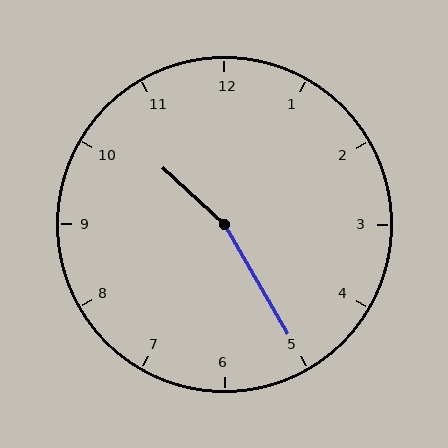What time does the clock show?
10:25.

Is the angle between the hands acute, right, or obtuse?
It is obtuse.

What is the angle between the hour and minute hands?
Approximately 162 degrees.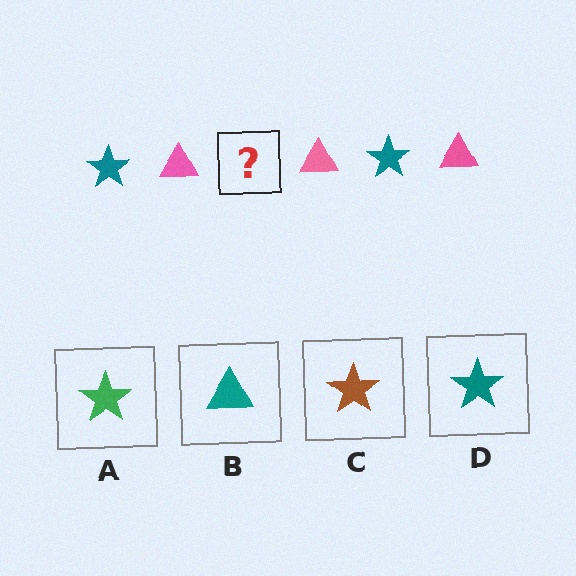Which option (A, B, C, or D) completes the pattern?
D.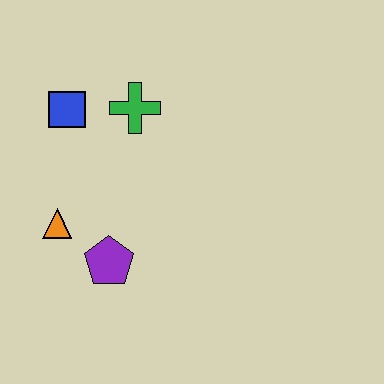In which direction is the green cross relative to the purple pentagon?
The green cross is above the purple pentagon.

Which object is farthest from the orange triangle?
The green cross is farthest from the orange triangle.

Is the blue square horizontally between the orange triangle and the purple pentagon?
Yes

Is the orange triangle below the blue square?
Yes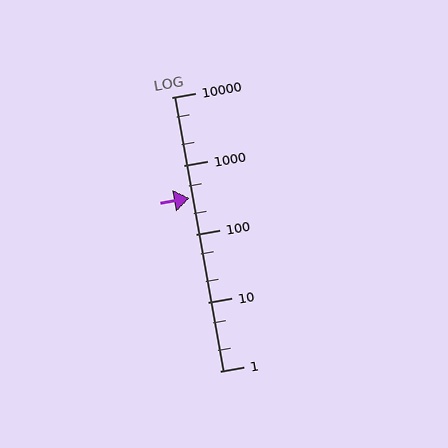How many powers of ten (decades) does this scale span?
The scale spans 4 decades, from 1 to 10000.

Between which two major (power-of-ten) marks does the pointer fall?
The pointer is between 100 and 1000.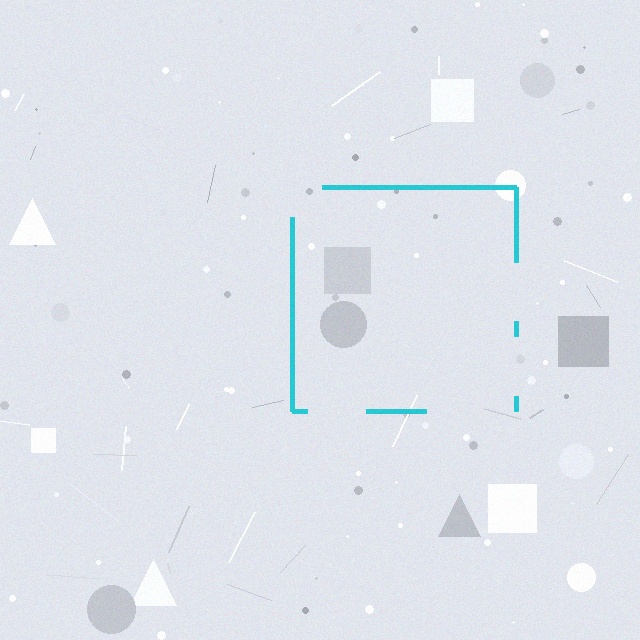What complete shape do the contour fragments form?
The contour fragments form a square.